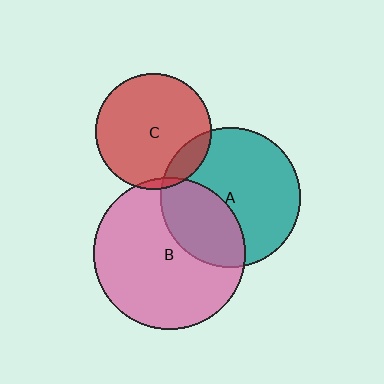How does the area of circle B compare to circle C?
Approximately 1.7 times.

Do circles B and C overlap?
Yes.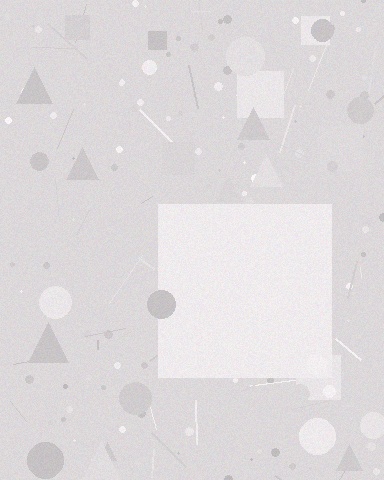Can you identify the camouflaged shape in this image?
The camouflaged shape is a square.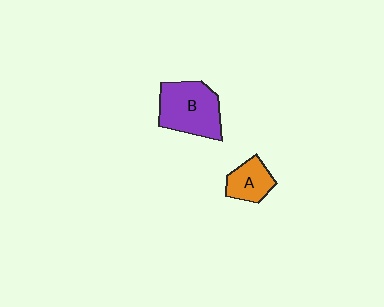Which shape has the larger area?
Shape B (purple).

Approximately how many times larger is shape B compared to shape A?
Approximately 1.9 times.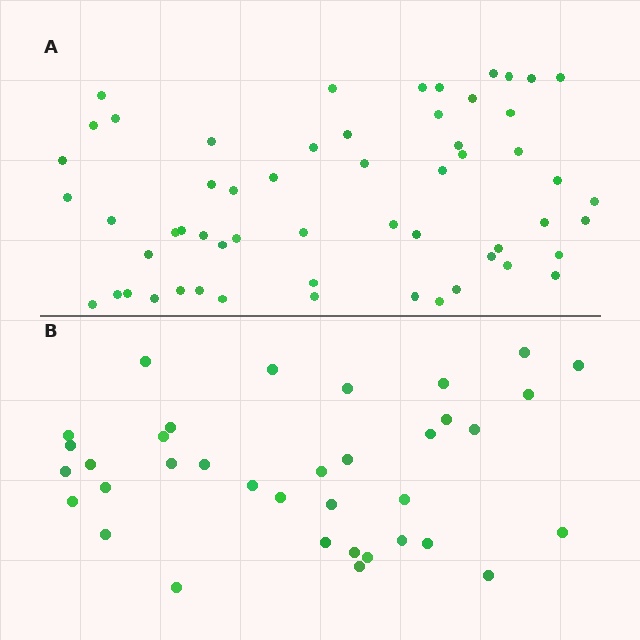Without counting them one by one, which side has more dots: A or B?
Region A (the top region) has more dots.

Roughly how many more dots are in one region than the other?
Region A has approximately 20 more dots than region B.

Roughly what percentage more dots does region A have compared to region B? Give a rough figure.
About 60% more.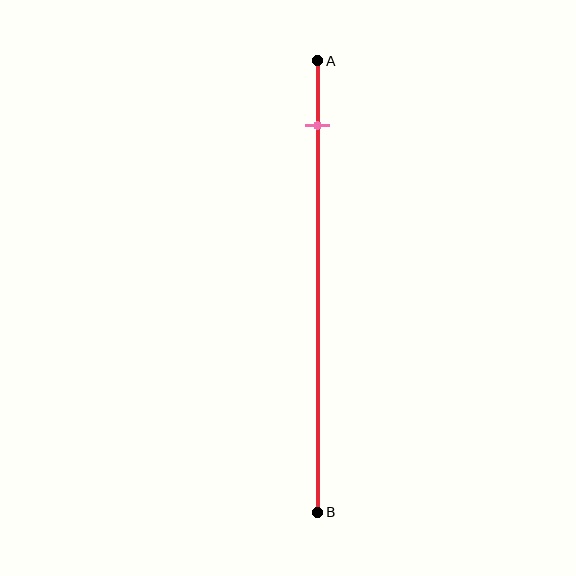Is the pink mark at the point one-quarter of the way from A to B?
No, the mark is at about 15% from A, not at the 25% one-quarter point.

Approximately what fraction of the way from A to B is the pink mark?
The pink mark is approximately 15% of the way from A to B.